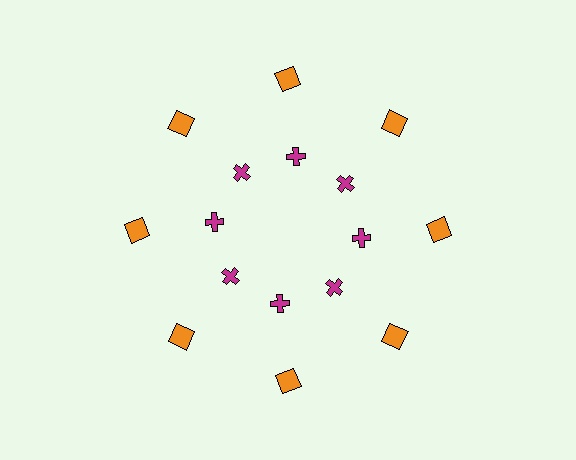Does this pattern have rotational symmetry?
Yes, this pattern has 8-fold rotational symmetry. It looks the same after rotating 45 degrees around the center.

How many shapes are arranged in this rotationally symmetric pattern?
There are 16 shapes, arranged in 8 groups of 2.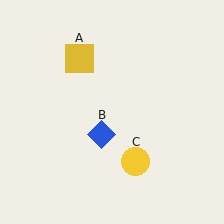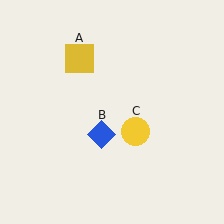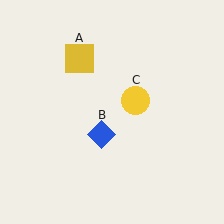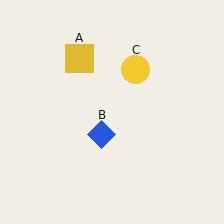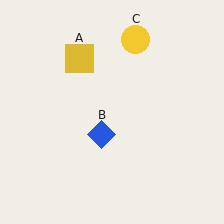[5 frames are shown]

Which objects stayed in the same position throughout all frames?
Yellow square (object A) and blue diamond (object B) remained stationary.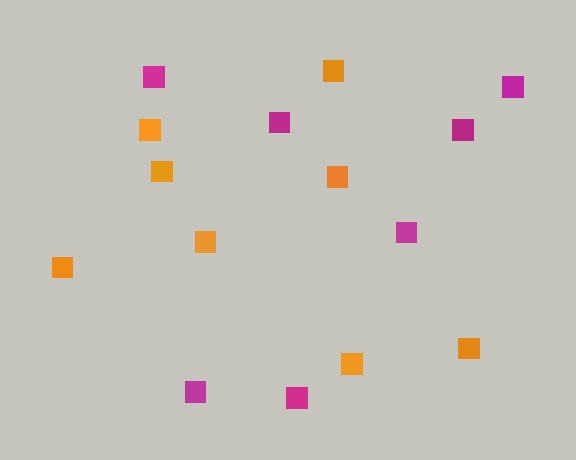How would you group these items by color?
There are 2 groups: one group of magenta squares (7) and one group of orange squares (8).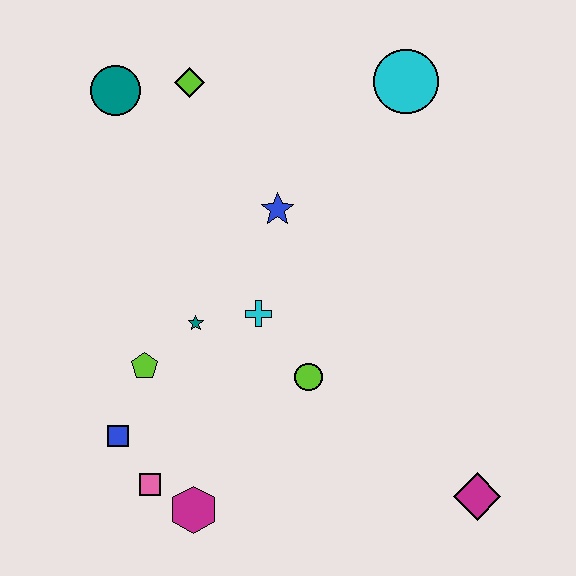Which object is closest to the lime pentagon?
The teal star is closest to the lime pentagon.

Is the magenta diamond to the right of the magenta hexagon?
Yes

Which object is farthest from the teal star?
The magenta diamond is farthest from the teal star.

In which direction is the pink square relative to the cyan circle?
The pink square is below the cyan circle.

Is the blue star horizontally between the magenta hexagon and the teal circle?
No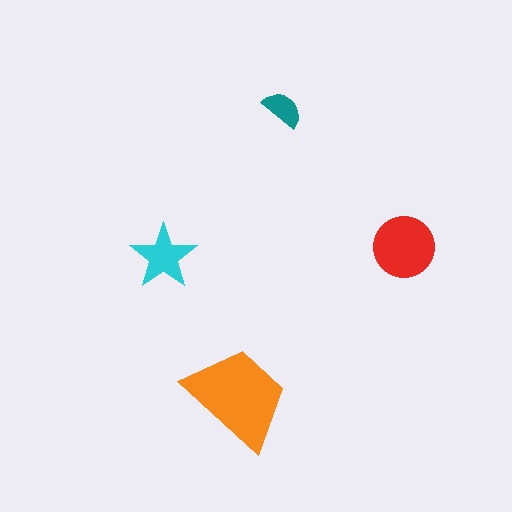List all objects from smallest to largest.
The teal semicircle, the cyan star, the red circle, the orange trapezoid.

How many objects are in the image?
There are 4 objects in the image.